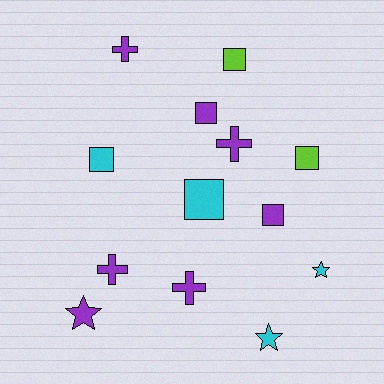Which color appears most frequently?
Purple, with 7 objects.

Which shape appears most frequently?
Square, with 6 objects.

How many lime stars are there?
There are no lime stars.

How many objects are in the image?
There are 13 objects.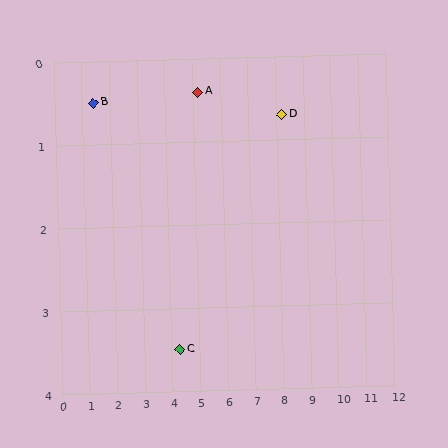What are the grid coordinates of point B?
Point B is at approximately (1.4, 0.5).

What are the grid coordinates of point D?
Point D is at approximately (8.2, 0.7).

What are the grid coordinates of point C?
Point C is at approximately (4.3, 3.5).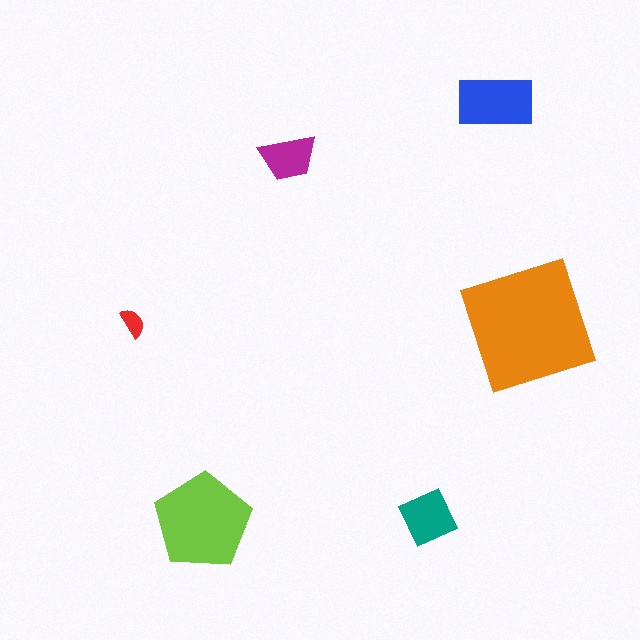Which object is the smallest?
The red semicircle.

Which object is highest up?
The blue rectangle is topmost.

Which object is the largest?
The orange square.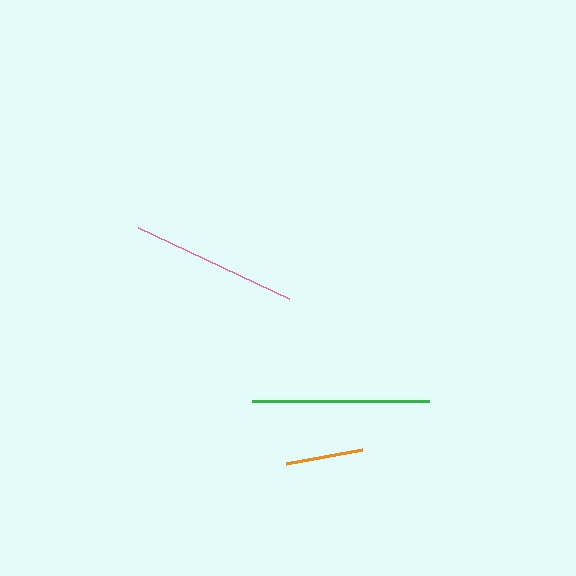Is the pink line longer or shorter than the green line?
The green line is longer than the pink line.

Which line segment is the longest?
The green line is the longest at approximately 177 pixels.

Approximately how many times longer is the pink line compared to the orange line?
The pink line is approximately 2.2 times the length of the orange line.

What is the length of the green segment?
The green segment is approximately 177 pixels long.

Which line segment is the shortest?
The orange line is the shortest at approximately 77 pixels.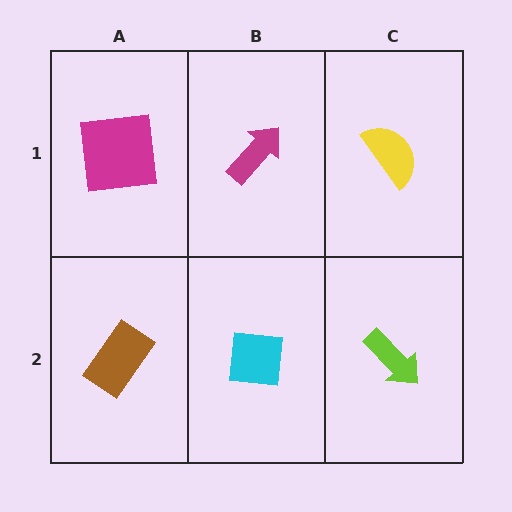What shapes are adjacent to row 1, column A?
A brown rectangle (row 2, column A), a magenta arrow (row 1, column B).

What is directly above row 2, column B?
A magenta arrow.